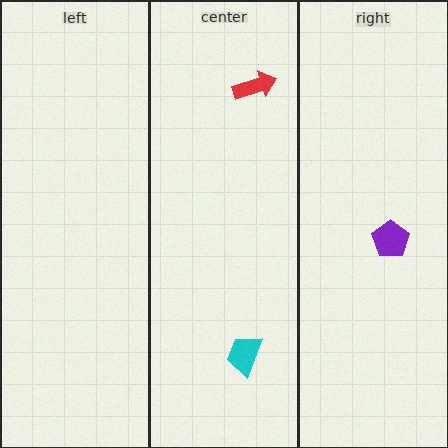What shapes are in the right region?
The purple pentagon.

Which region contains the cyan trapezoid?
The center region.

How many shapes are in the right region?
1.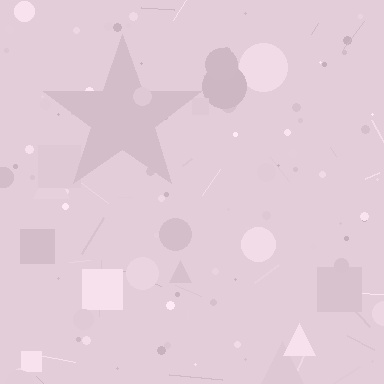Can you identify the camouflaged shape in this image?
The camouflaged shape is a star.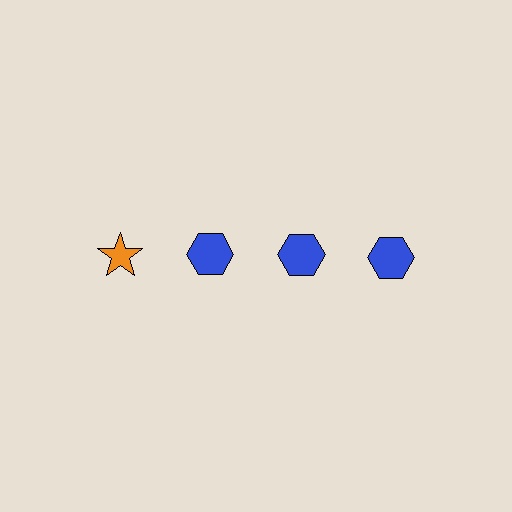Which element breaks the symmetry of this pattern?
The orange star in the top row, leftmost column breaks the symmetry. All other shapes are blue hexagons.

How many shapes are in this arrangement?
There are 4 shapes arranged in a grid pattern.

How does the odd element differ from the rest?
It differs in both color (orange instead of blue) and shape (star instead of hexagon).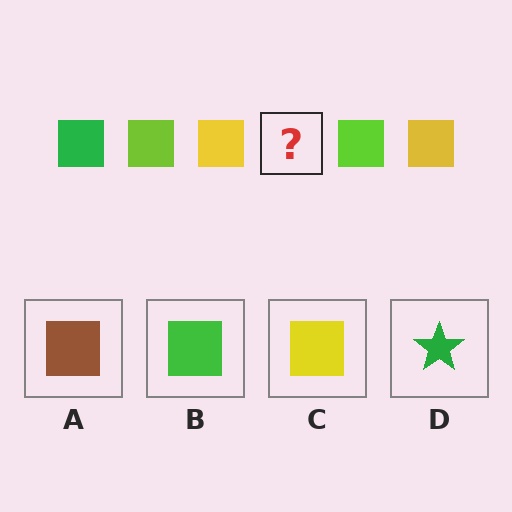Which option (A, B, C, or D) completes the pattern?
B.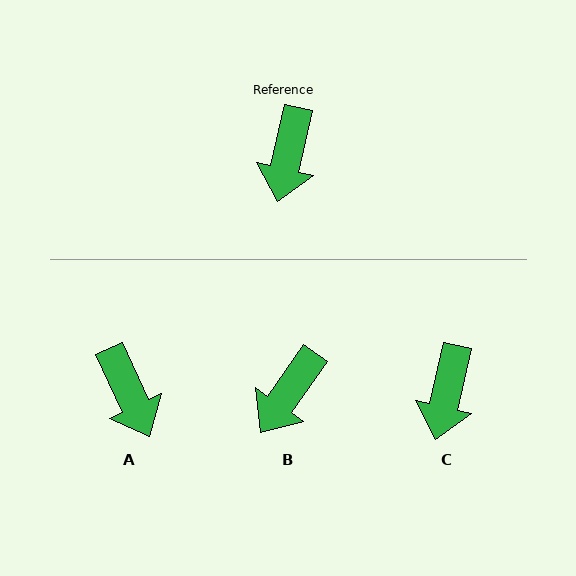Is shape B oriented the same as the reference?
No, it is off by about 22 degrees.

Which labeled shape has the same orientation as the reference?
C.